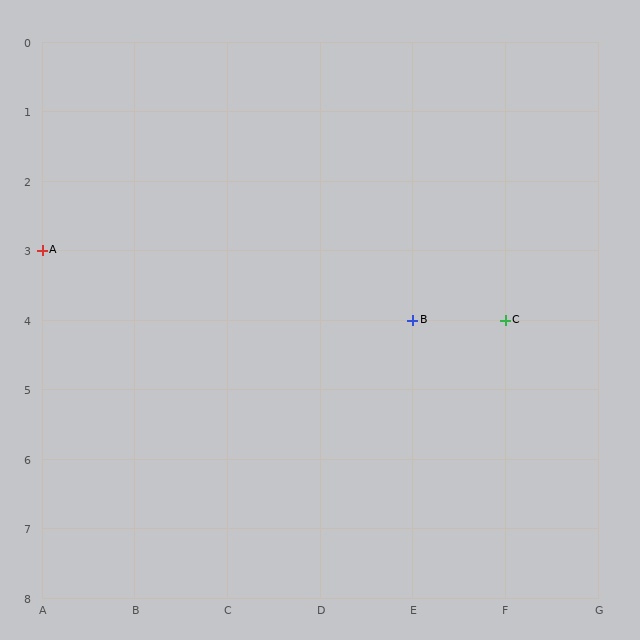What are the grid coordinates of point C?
Point C is at grid coordinates (F, 4).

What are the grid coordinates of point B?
Point B is at grid coordinates (E, 4).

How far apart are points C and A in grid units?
Points C and A are 5 columns and 1 row apart (about 5.1 grid units diagonally).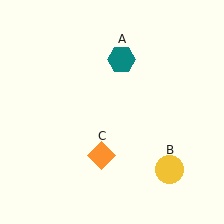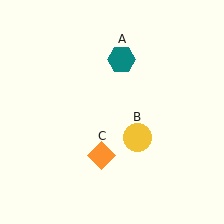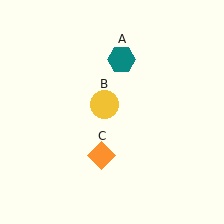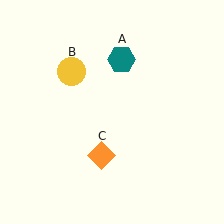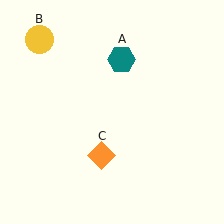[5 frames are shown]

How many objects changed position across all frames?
1 object changed position: yellow circle (object B).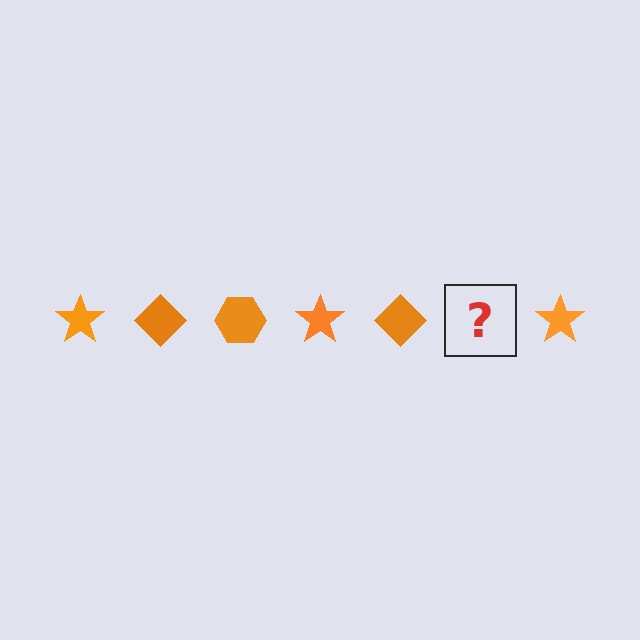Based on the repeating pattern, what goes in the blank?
The blank should be an orange hexagon.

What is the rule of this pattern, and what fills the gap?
The rule is that the pattern cycles through star, diamond, hexagon shapes in orange. The gap should be filled with an orange hexagon.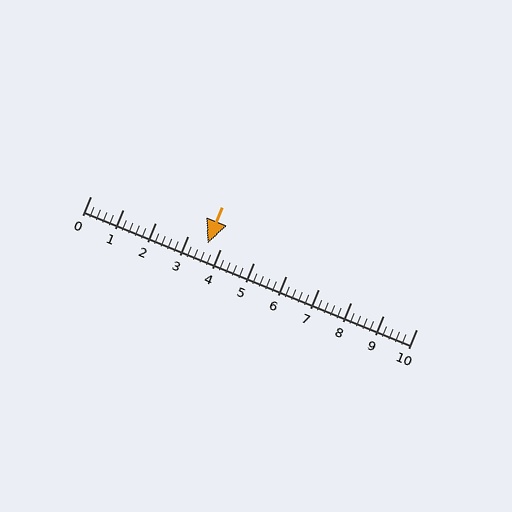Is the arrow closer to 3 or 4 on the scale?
The arrow is closer to 4.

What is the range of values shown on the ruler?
The ruler shows values from 0 to 10.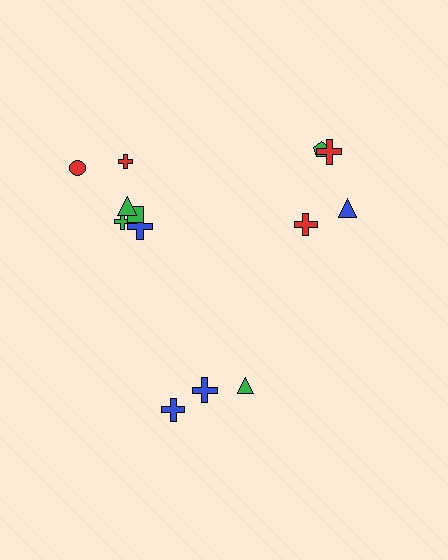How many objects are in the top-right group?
There are 4 objects.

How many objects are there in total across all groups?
There are 13 objects.